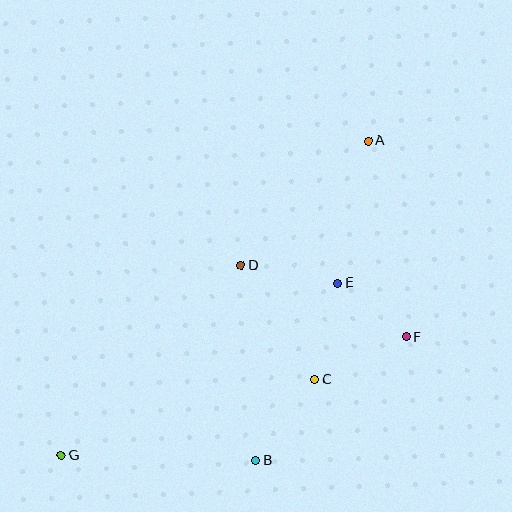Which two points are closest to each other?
Points E and F are closest to each other.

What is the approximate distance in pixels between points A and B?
The distance between A and B is approximately 339 pixels.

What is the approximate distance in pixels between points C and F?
The distance between C and F is approximately 101 pixels.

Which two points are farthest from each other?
Points A and G are farthest from each other.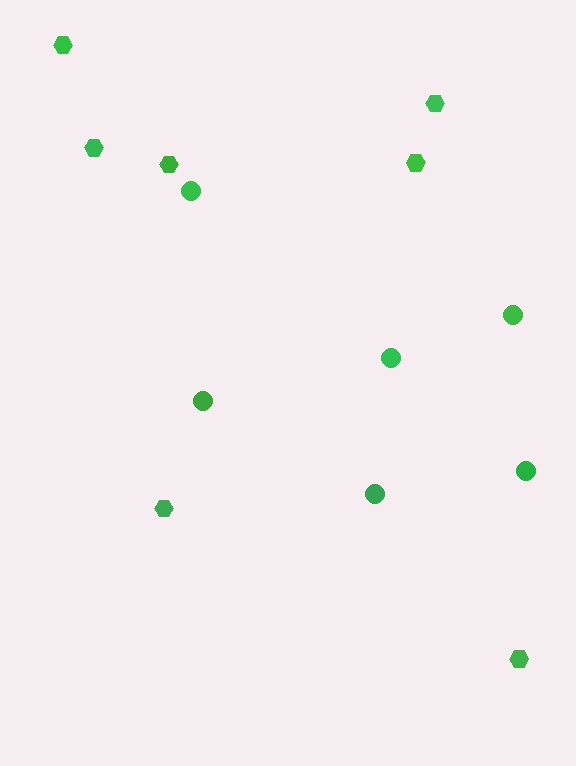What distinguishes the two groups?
There are 2 groups: one group of hexagons (7) and one group of circles (6).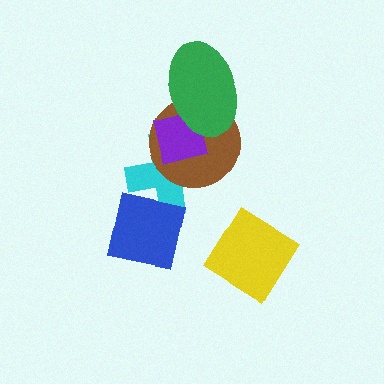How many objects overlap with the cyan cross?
3 objects overlap with the cyan cross.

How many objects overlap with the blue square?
1 object overlaps with the blue square.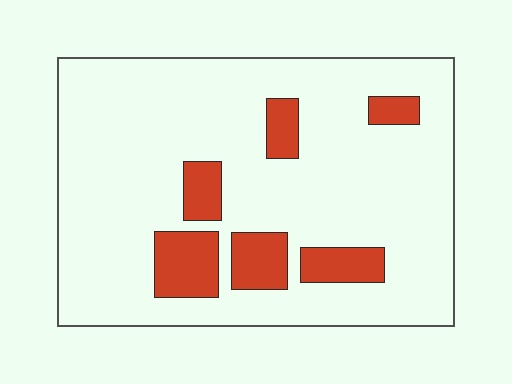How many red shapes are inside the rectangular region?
6.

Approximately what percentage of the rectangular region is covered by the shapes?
Approximately 15%.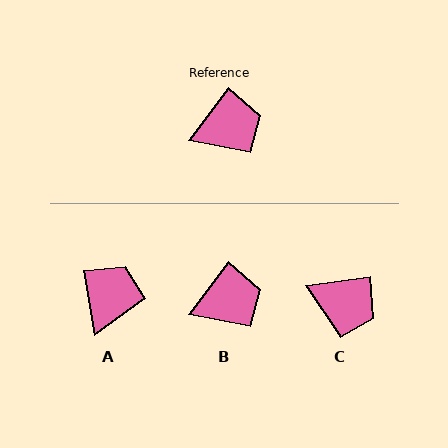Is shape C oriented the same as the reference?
No, it is off by about 45 degrees.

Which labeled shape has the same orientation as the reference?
B.